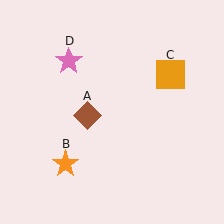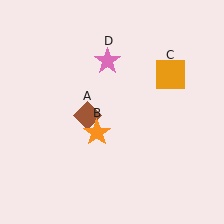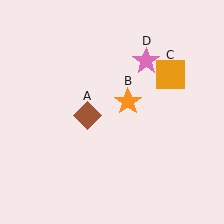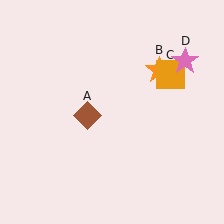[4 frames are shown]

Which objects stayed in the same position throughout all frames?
Brown diamond (object A) and orange square (object C) remained stationary.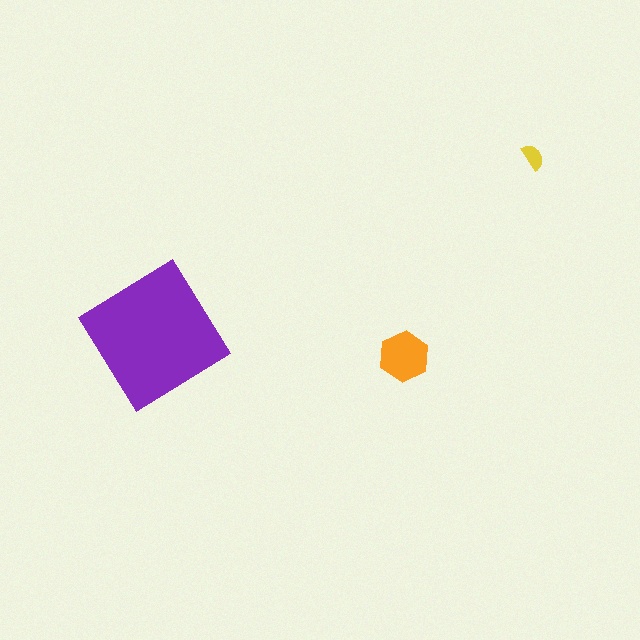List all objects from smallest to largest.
The yellow semicircle, the orange hexagon, the purple diamond.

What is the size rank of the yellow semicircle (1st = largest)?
3rd.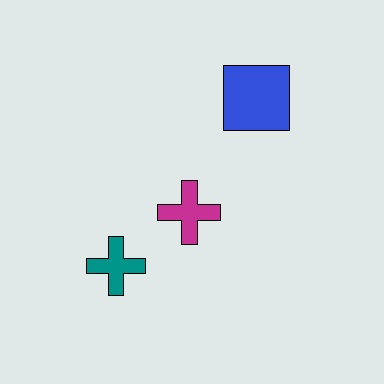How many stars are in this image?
There are no stars.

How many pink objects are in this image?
There are no pink objects.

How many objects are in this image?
There are 3 objects.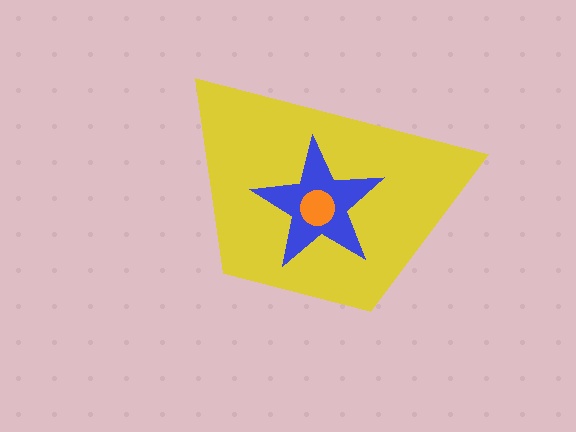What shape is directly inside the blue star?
The orange circle.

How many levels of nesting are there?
3.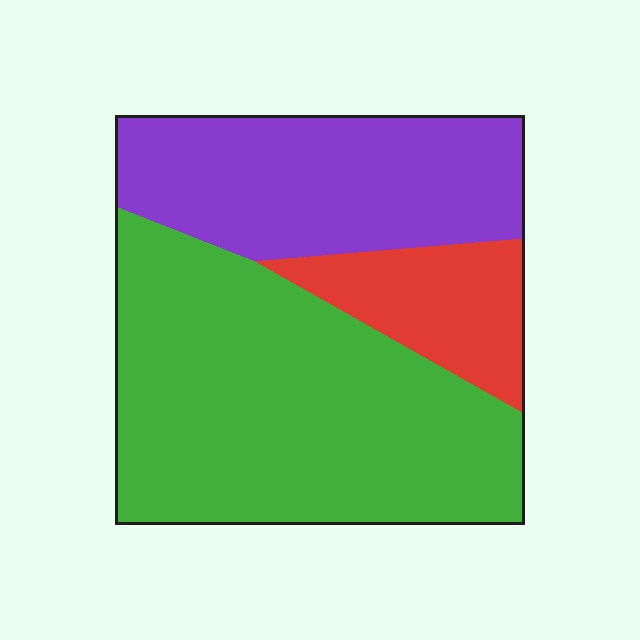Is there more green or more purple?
Green.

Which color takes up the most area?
Green, at roughly 55%.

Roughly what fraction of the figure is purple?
Purple covers roughly 30% of the figure.